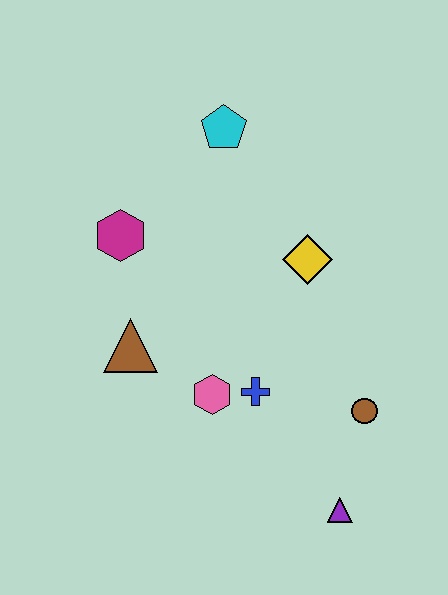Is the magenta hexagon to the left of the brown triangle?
Yes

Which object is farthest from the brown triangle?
The purple triangle is farthest from the brown triangle.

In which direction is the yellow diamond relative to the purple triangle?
The yellow diamond is above the purple triangle.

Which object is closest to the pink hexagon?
The blue cross is closest to the pink hexagon.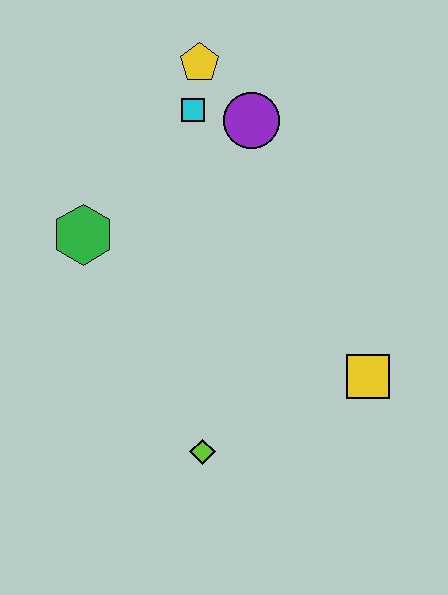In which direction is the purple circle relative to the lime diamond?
The purple circle is above the lime diamond.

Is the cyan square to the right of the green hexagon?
Yes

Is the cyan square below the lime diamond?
No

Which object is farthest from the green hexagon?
The yellow square is farthest from the green hexagon.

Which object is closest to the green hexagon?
The cyan square is closest to the green hexagon.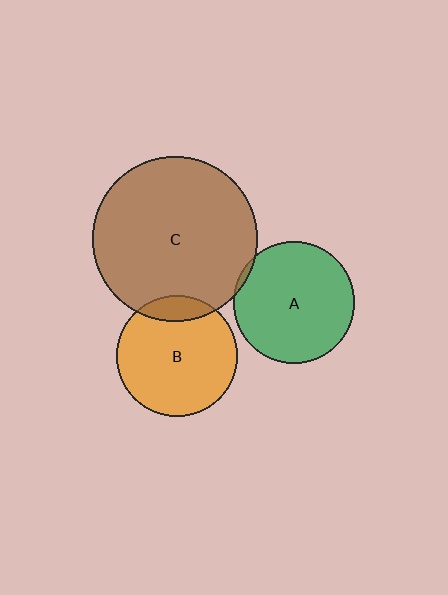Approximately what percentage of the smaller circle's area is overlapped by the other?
Approximately 5%.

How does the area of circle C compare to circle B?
Approximately 1.8 times.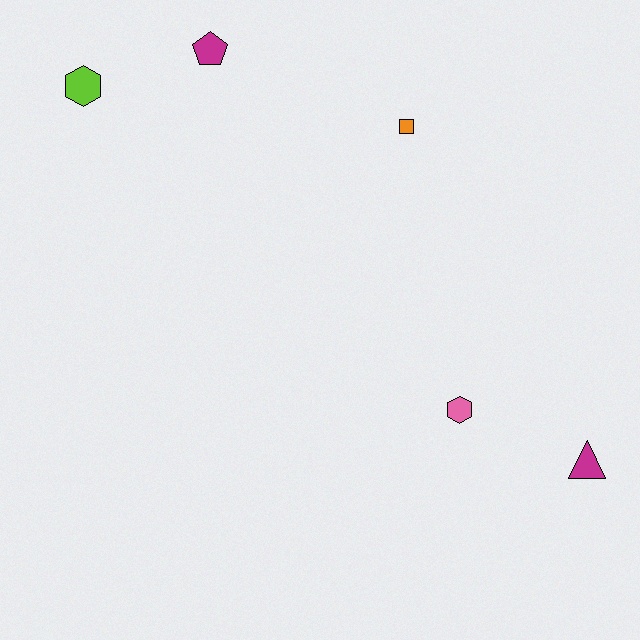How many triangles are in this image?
There is 1 triangle.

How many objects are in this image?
There are 5 objects.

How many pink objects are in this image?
There is 1 pink object.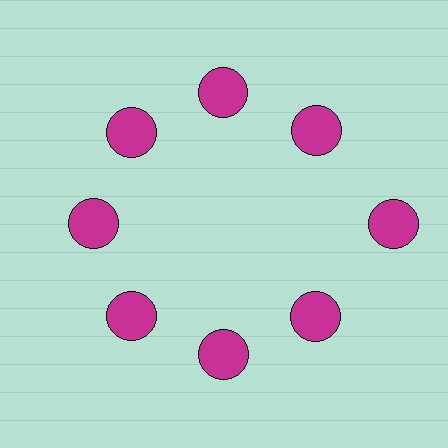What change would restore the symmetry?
The symmetry would be restored by moving it inward, back onto the ring so that all 8 circles sit at equal angles and equal distance from the center.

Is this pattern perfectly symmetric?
No. The 8 magenta circles are arranged in a ring, but one element near the 3 o'clock position is pushed outward from the center, breaking the 8-fold rotational symmetry.